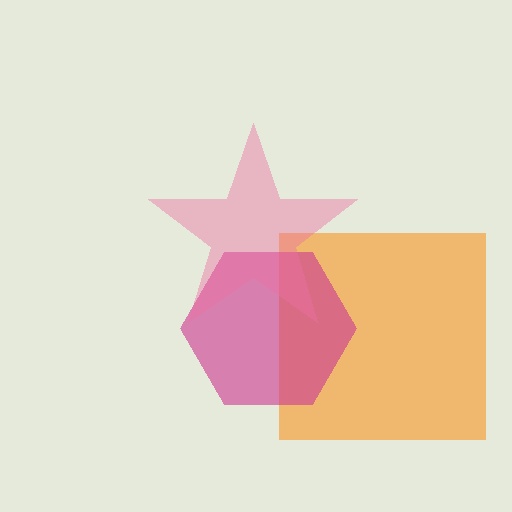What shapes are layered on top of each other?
The layered shapes are: an orange square, a magenta hexagon, a pink star.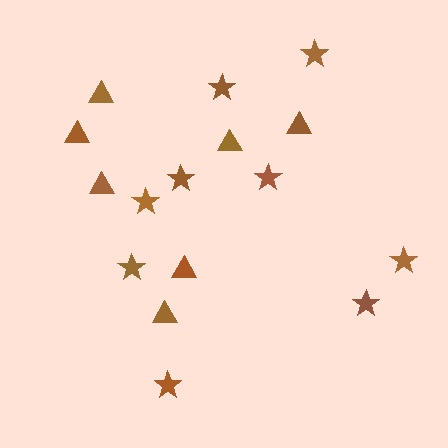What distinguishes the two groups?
There are 2 groups: one group of stars (9) and one group of triangles (7).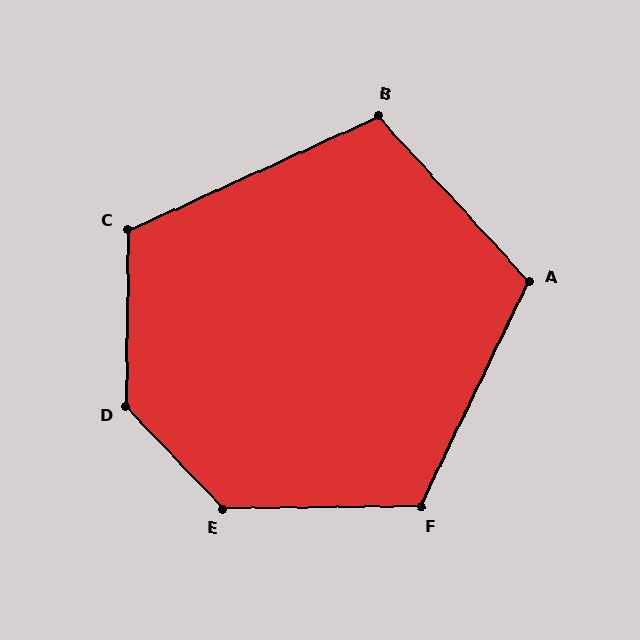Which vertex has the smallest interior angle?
B, at approximately 108 degrees.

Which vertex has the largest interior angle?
D, at approximately 136 degrees.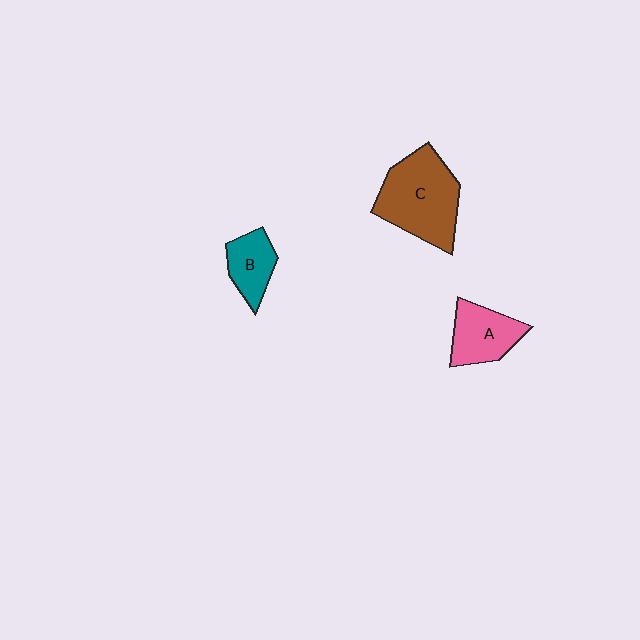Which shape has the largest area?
Shape C (brown).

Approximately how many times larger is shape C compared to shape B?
Approximately 2.2 times.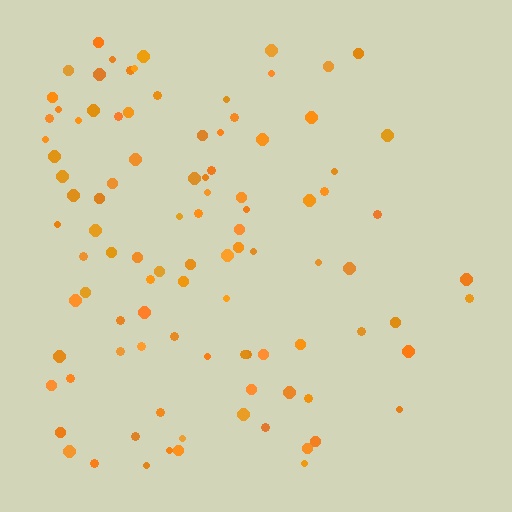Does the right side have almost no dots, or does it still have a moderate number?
Still a moderate number, just noticeably fewer than the left.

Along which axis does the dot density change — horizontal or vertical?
Horizontal.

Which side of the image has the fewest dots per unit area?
The right.